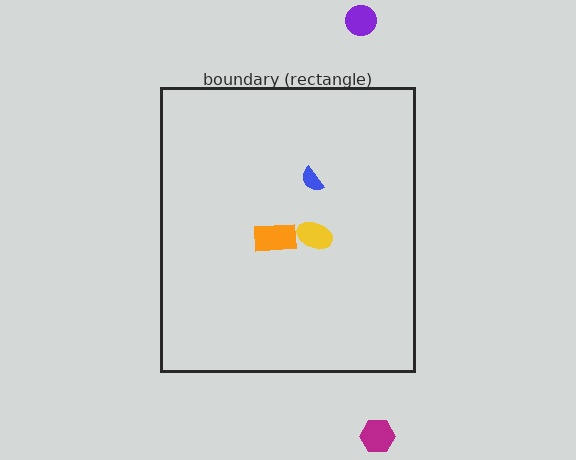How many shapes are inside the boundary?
3 inside, 2 outside.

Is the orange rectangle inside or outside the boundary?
Inside.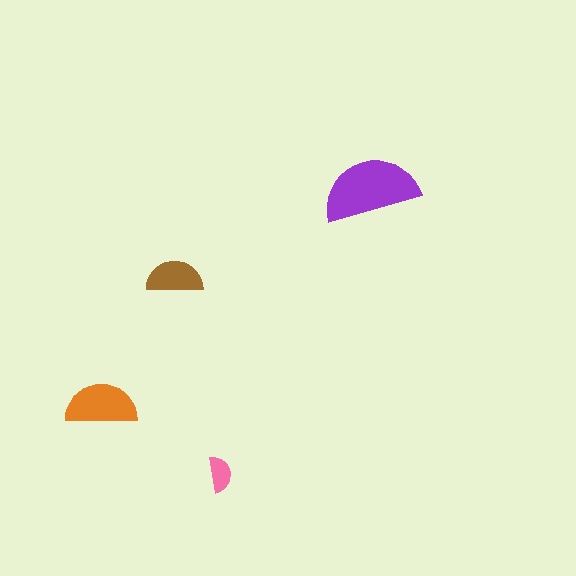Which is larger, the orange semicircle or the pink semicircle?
The orange one.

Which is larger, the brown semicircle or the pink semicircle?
The brown one.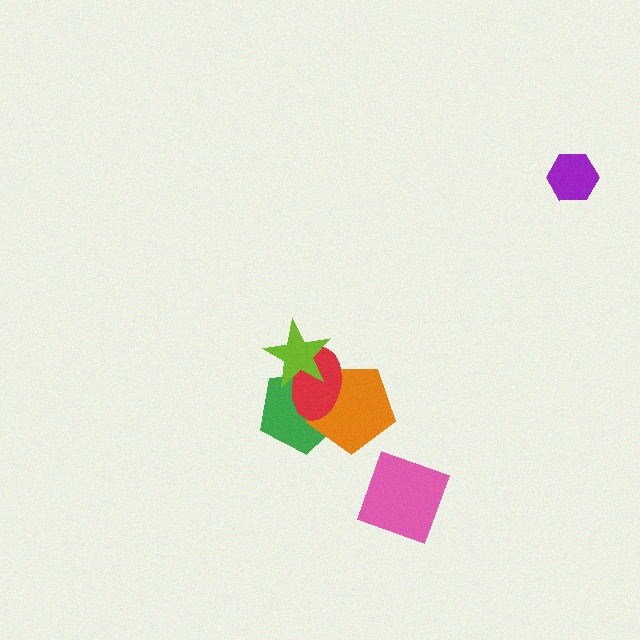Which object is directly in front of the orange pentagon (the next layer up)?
The red ellipse is directly in front of the orange pentagon.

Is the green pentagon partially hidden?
Yes, it is partially covered by another shape.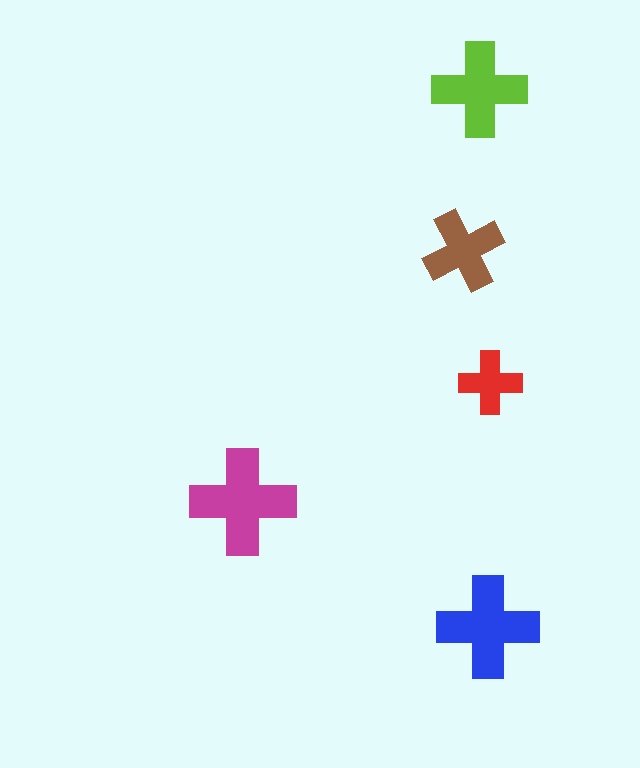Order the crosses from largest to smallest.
the magenta one, the blue one, the lime one, the brown one, the red one.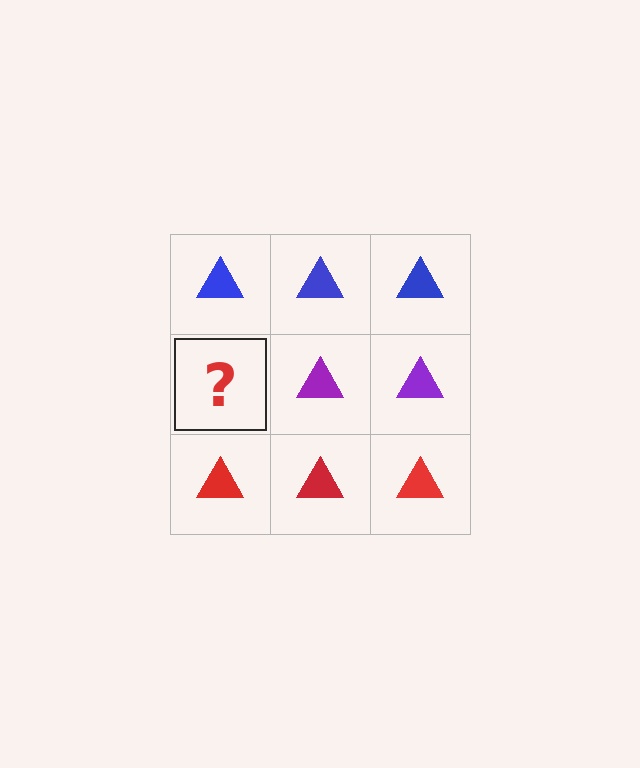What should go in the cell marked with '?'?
The missing cell should contain a purple triangle.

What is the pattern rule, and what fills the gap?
The rule is that each row has a consistent color. The gap should be filled with a purple triangle.